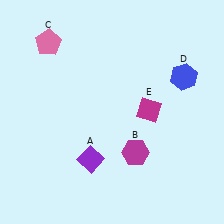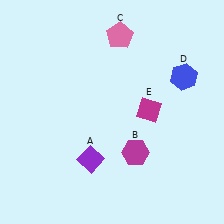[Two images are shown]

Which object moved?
The pink pentagon (C) moved right.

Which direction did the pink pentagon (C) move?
The pink pentagon (C) moved right.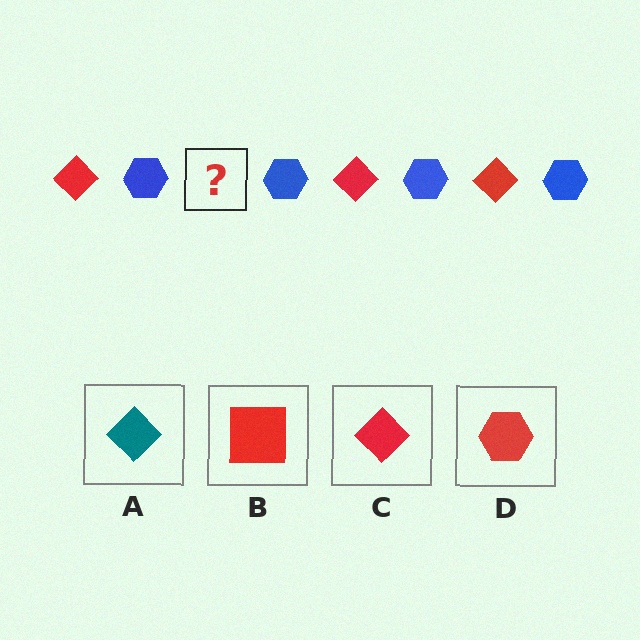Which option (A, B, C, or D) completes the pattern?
C.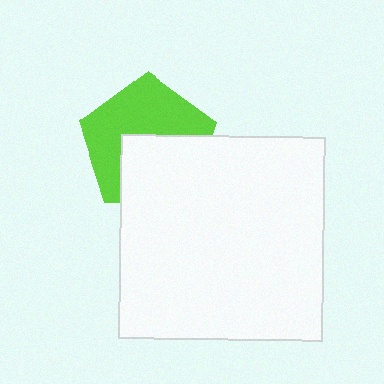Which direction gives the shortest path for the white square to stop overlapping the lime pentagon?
Moving down gives the shortest separation.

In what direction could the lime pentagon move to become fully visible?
The lime pentagon could move up. That would shift it out from behind the white square entirely.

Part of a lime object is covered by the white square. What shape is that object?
It is a pentagon.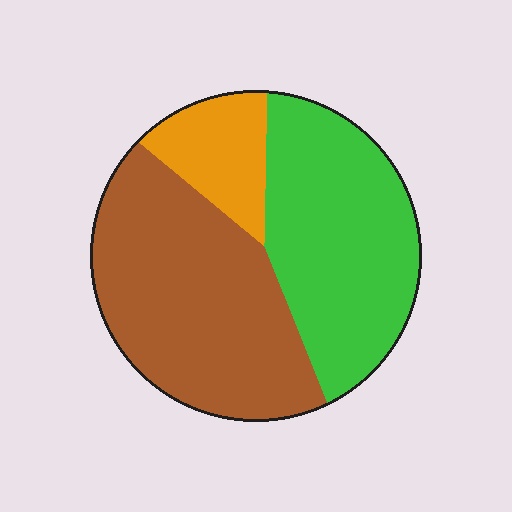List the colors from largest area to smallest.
From largest to smallest: brown, green, orange.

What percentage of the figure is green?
Green takes up about two fifths (2/5) of the figure.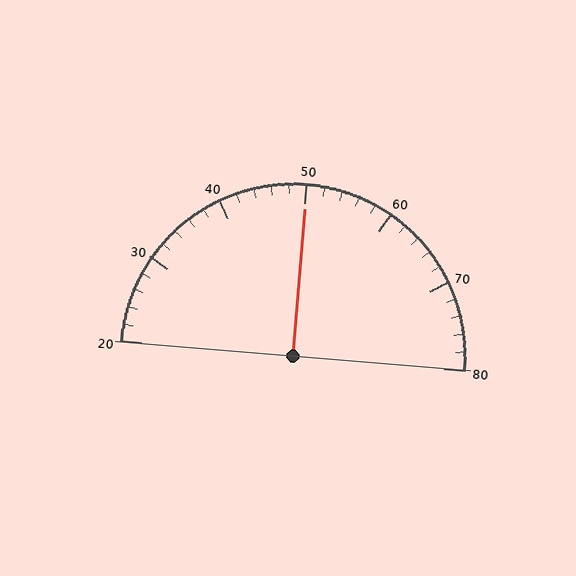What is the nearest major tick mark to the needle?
The nearest major tick mark is 50.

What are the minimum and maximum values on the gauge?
The gauge ranges from 20 to 80.